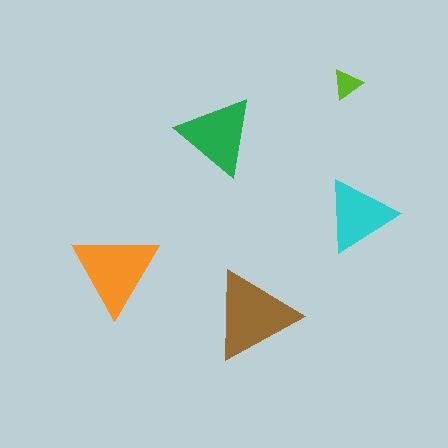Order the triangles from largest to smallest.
the brown one, the orange one, the green one, the cyan one, the lime one.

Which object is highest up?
The lime triangle is topmost.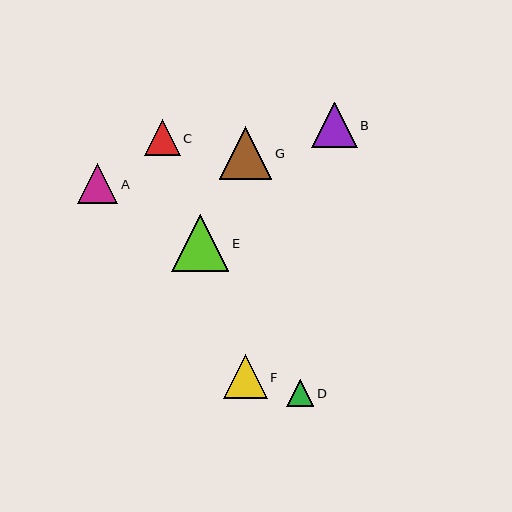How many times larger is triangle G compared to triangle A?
Triangle G is approximately 1.3 times the size of triangle A.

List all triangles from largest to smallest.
From largest to smallest: E, G, B, F, A, C, D.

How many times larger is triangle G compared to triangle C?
Triangle G is approximately 1.5 times the size of triangle C.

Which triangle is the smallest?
Triangle D is the smallest with a size of approximately 27 pixels.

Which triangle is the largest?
Triangle E is the largest with a size of approximately 57 pixels.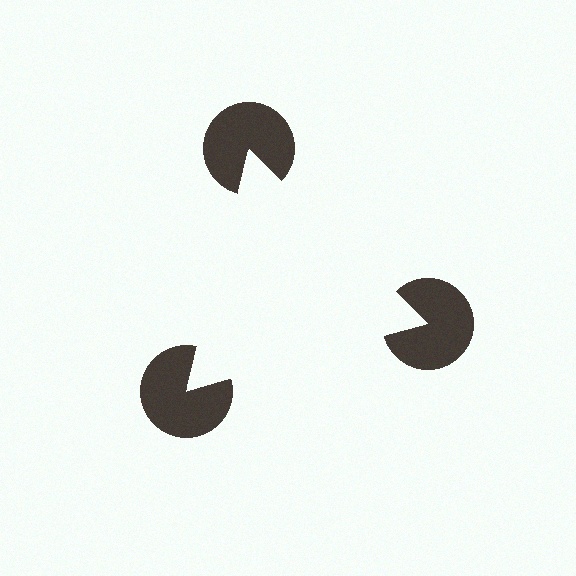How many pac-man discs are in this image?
There are 3 — one at each vertex of the illusory triangle.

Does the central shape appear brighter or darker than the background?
It typically appears slightly brighter than the background, even though no actual brightness change is drawn.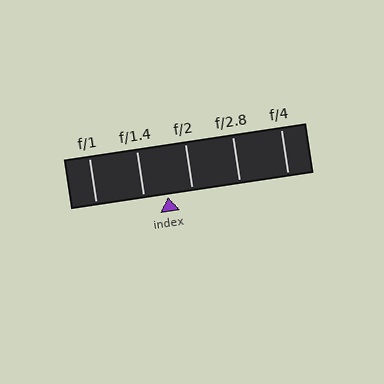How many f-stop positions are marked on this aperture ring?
There are 5 f-stop positions marked.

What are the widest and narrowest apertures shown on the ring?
The widest aperture shown is f/1 and the narrowest is f/4.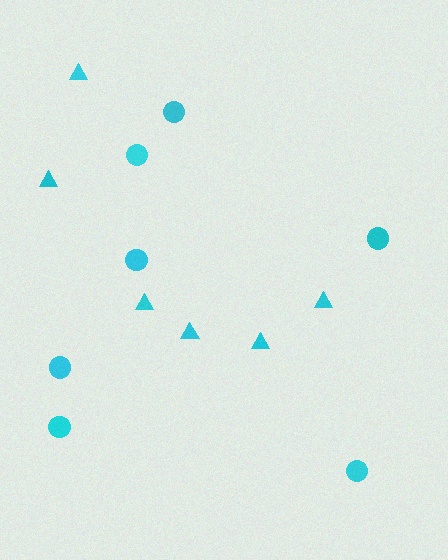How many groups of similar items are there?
There are 2 groups: one group of triangles (6) and one group of circles (7).